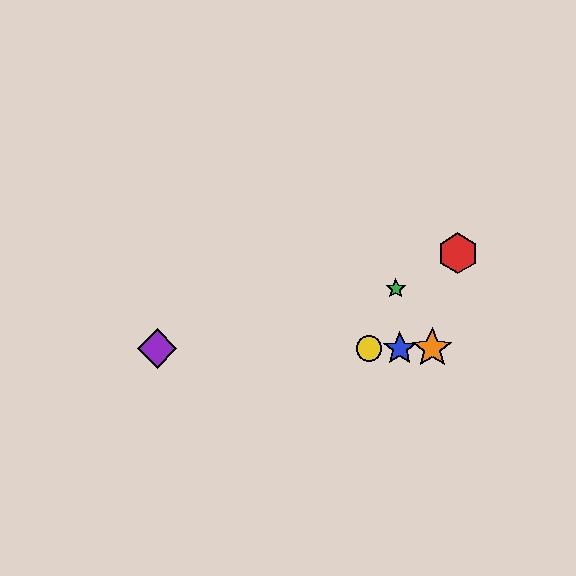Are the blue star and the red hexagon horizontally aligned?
No, the blue star is at y≈348 and the red hexagon is at y≈253.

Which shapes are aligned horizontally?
The blue star, the yellow circle, the purple diamond, the orange star are aligned horizontally.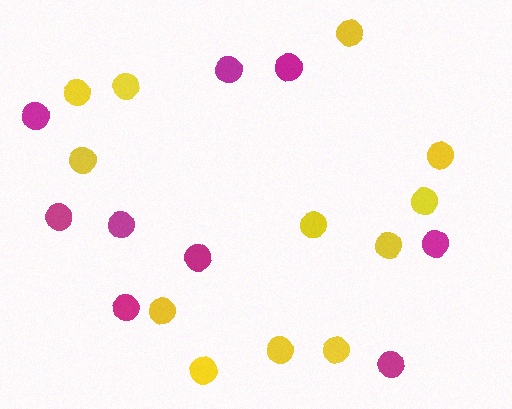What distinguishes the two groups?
There are 2 groups: one group of yellow circles (12) and one group of magenta circles (9).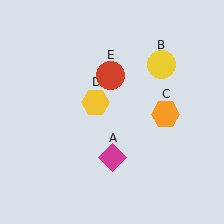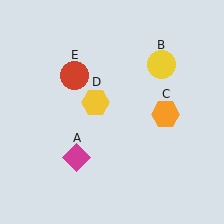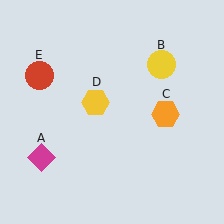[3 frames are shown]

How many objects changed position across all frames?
2 objects changed position: magenta diamond (object A), red circle (object E).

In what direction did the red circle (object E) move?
The red circle (object E) moved left.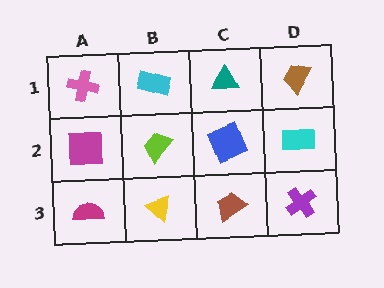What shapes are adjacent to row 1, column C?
A blue square (row 2, column C), a cyan rectangle (row 1, column B), a brown trapezoid (row 1, column D).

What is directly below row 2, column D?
A purple cross.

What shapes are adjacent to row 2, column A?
A pink cross (row 1, column A), a magenta semicircle (row 3, column A), a lime trapezoid (row 2, column B).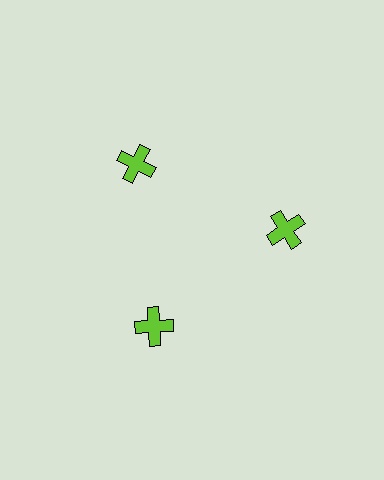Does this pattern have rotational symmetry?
Yes, this pattern has 3-fold rotational symmetry. It looks the same after rotating 120 degrees around the center.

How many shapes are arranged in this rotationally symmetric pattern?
There are 3 shapes, arranged in 3 groups of 1.